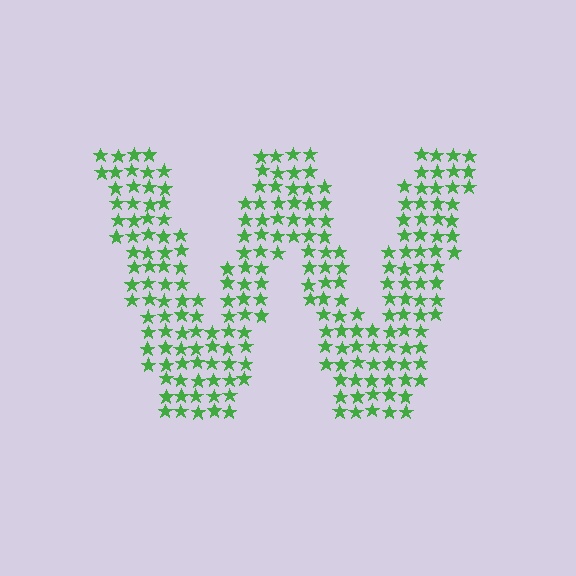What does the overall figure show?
The overall figure shows the letter W.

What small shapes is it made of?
It is made of small stars.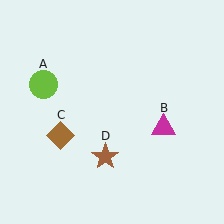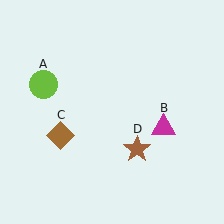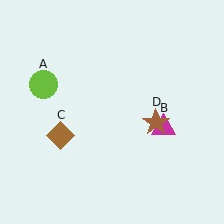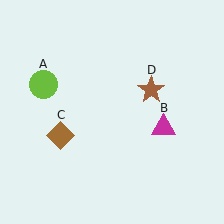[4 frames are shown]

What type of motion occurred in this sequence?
The brown star (object D) rotated counterclockwise around the center of the scene.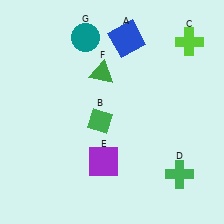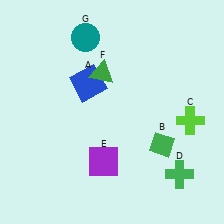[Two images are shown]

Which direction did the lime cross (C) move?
The lime cross (C) moved down.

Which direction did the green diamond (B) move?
The green diamond (B) moved right.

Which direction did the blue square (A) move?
The blue square (A) moved down.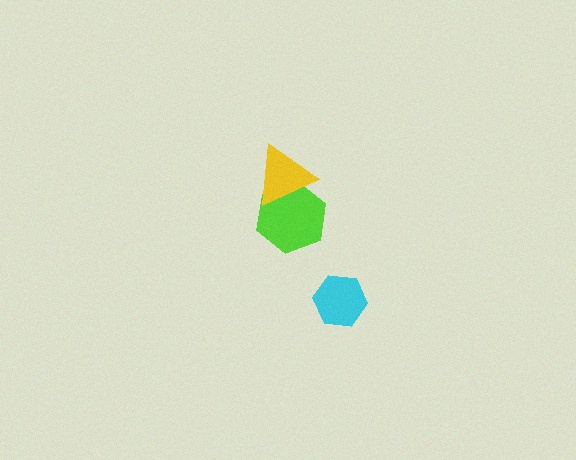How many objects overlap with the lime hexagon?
1 object overlaps with the lime hexagon.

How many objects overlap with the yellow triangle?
1 object overlaps with the yellow triangle.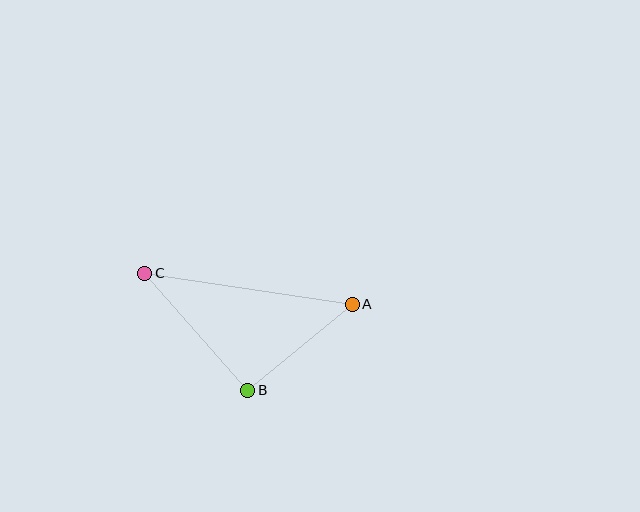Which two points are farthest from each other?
Points A and C are farthest from each other.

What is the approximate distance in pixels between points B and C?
The distance between B and C is approximately 156 pixels.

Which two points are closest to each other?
Points A and B are closest to each other.